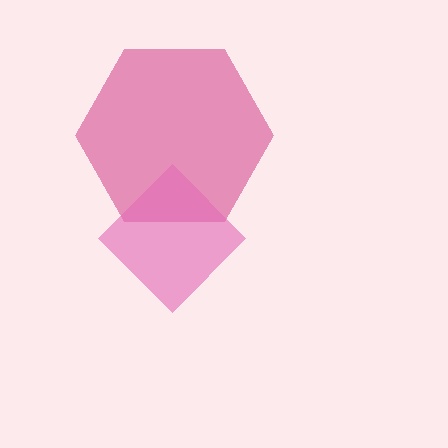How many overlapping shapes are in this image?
There are 2 overlapping shapes in the image.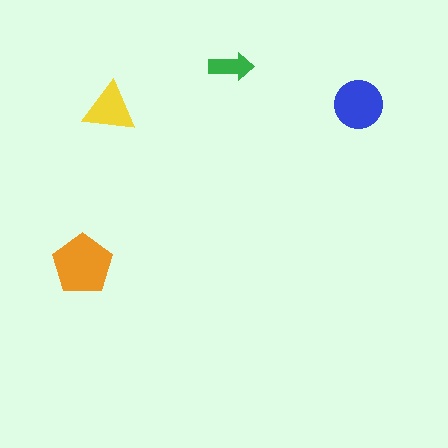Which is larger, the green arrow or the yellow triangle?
The yellow triangle.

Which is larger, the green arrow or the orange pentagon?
The orange pentagon.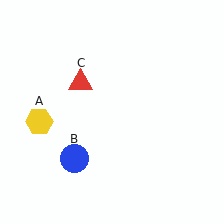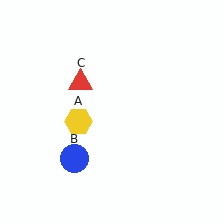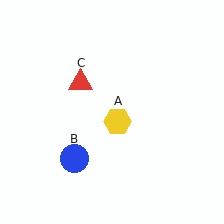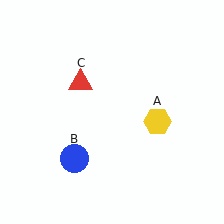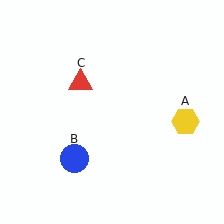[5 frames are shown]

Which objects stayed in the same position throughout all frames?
Blue circle (object B) and red triangle (object C) remained stationary.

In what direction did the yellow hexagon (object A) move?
The yellow hexagon (object A) moved right.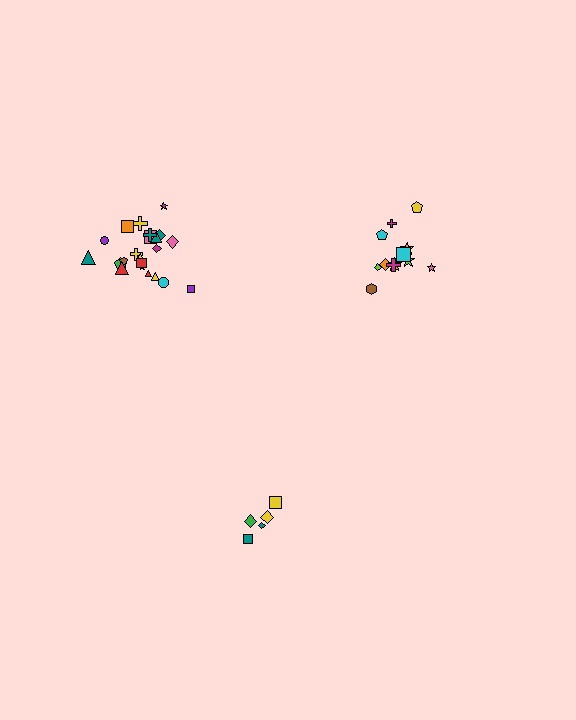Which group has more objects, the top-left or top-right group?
The top-left group.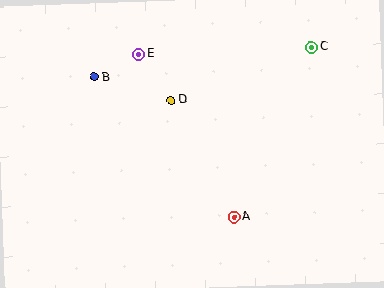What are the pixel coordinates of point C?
Point C is at (312, 47).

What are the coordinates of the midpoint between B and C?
The midpoint between B and C is at (203, 62).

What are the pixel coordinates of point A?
Point A is at (234, 217).